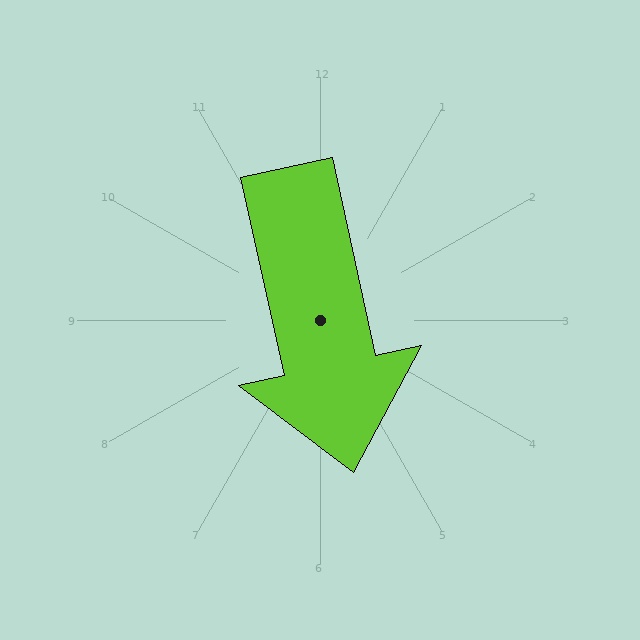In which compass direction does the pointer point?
South.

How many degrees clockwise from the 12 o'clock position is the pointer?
Approximately 168 degrees.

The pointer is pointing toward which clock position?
Roughly 6 o'clock.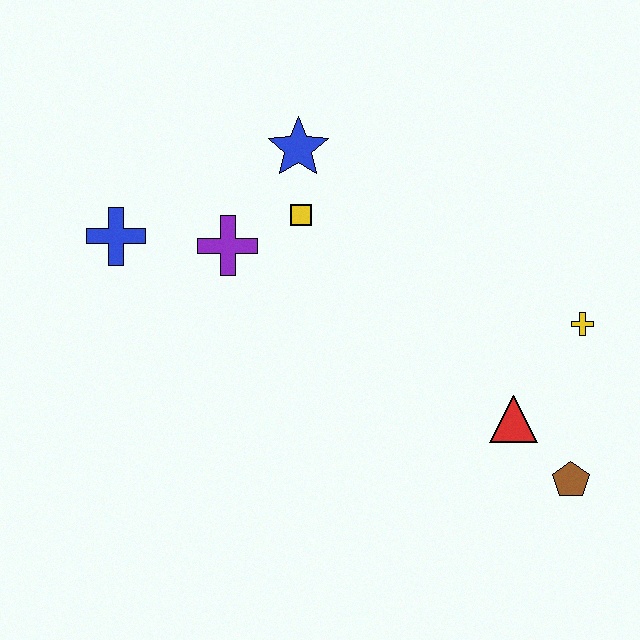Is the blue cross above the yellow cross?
Yes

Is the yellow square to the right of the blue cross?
Yes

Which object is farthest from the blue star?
The brown pentagon is farthest from the blue star.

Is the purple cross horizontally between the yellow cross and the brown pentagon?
No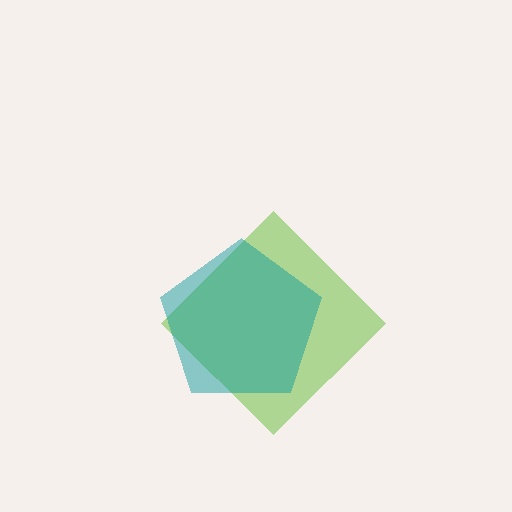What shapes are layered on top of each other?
The layered shapes are: a lime diamond, a teal pentagon.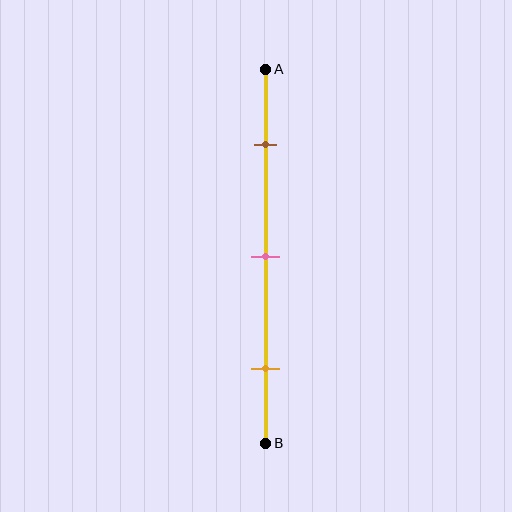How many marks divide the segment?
There are 3 marks dividing the segment.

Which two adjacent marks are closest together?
The brown and pink marks are the closest adjacent pair.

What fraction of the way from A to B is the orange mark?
The orange mark is approximately 80% (0.8) of the way from A to B.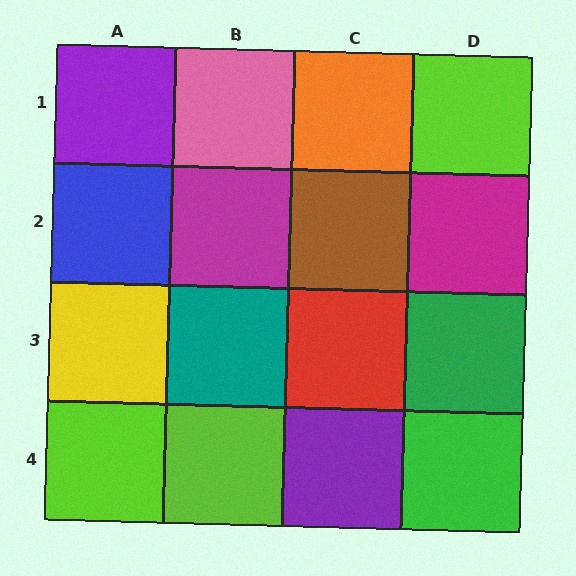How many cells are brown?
1 cell is brown.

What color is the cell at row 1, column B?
Pink.